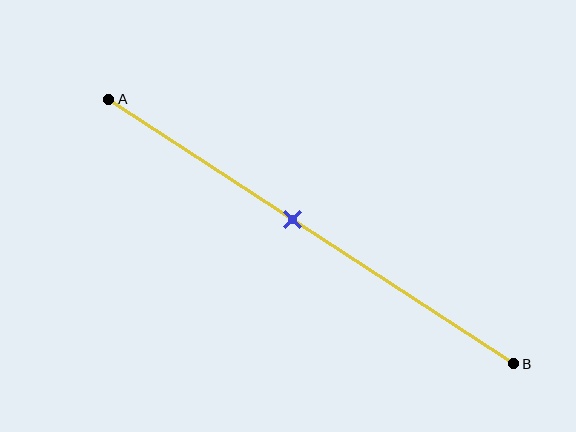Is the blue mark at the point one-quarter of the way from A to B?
No, the mark is at about 45% from A, not at the 25% one-quarter point.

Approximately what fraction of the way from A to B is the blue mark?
The blue mark is approximately 45% of the way from A to B.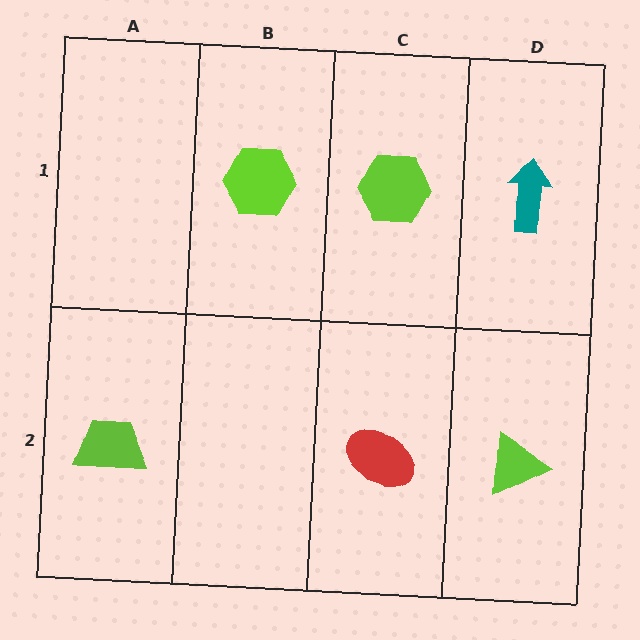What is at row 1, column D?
A teal arrow.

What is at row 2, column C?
A red ellipse.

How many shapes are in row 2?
3 shapes.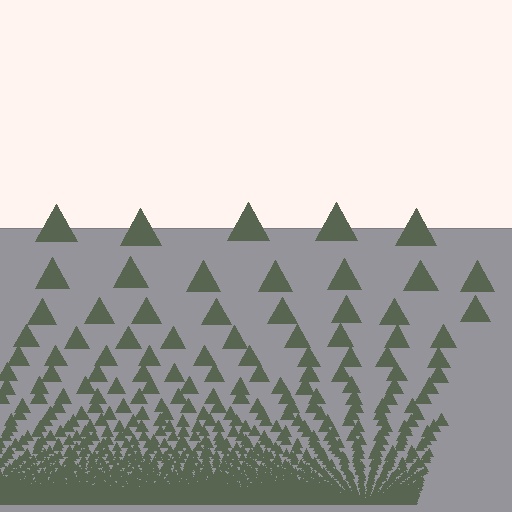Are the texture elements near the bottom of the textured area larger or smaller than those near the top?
Smaller. The gradient is inverted — elements near the bottom are smaller and denser.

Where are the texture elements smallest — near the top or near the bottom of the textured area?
Near the bottom.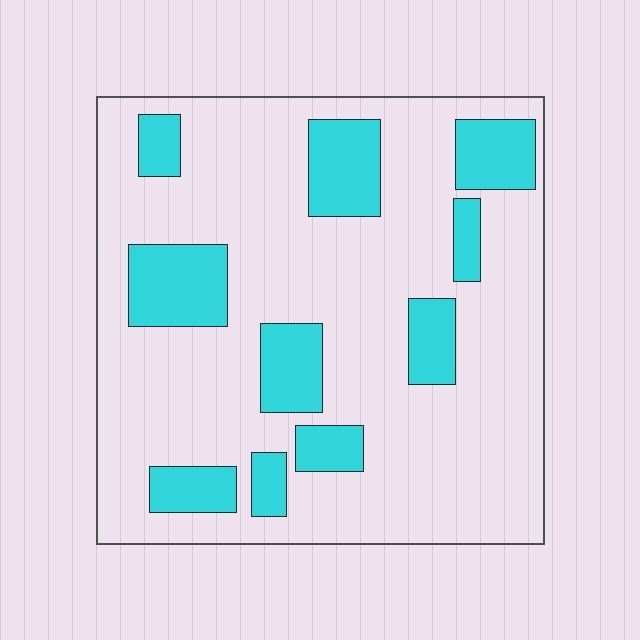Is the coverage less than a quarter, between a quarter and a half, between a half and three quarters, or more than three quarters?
Less than a quarter.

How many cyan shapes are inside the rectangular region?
10.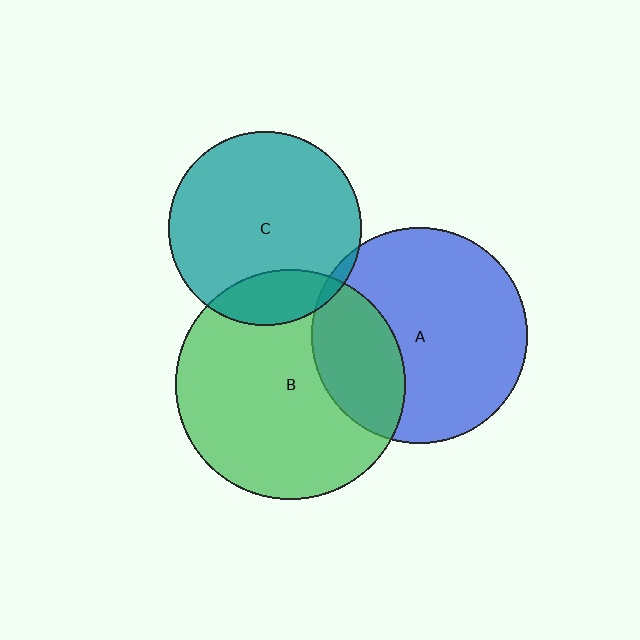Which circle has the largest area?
Circle B (green).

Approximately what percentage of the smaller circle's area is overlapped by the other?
Approximately 30%.